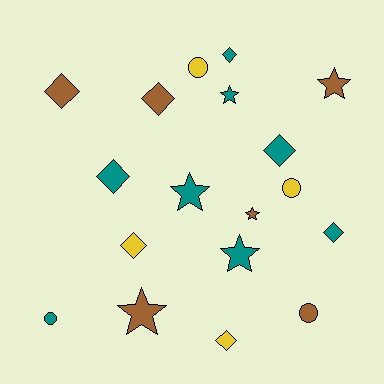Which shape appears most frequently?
Diamond, with 8 objects.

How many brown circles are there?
There is 1 brown circle.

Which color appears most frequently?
Teal, with 8 objects.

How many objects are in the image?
There are 18 objects.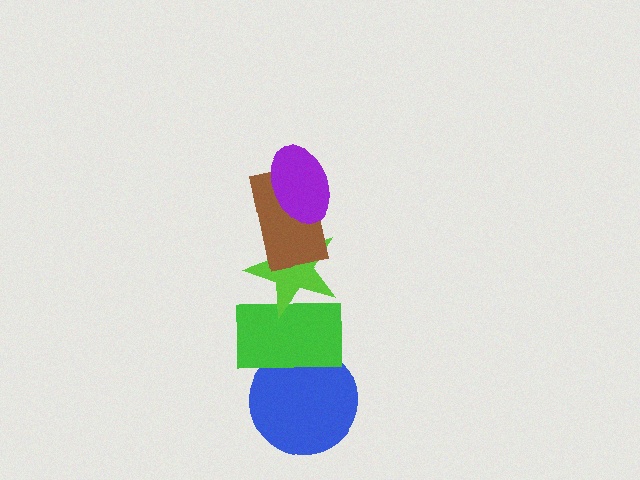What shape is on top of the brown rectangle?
The purple ellipse is on top of the brown rectangle.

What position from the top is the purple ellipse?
The purple ellipse is 1st from the top.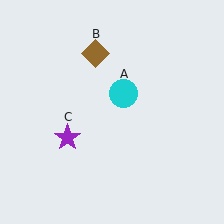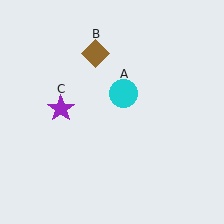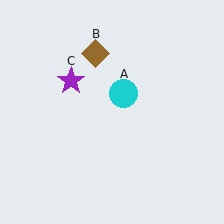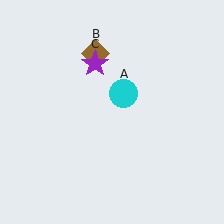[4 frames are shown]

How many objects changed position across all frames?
1 object changed position: purple star (object C).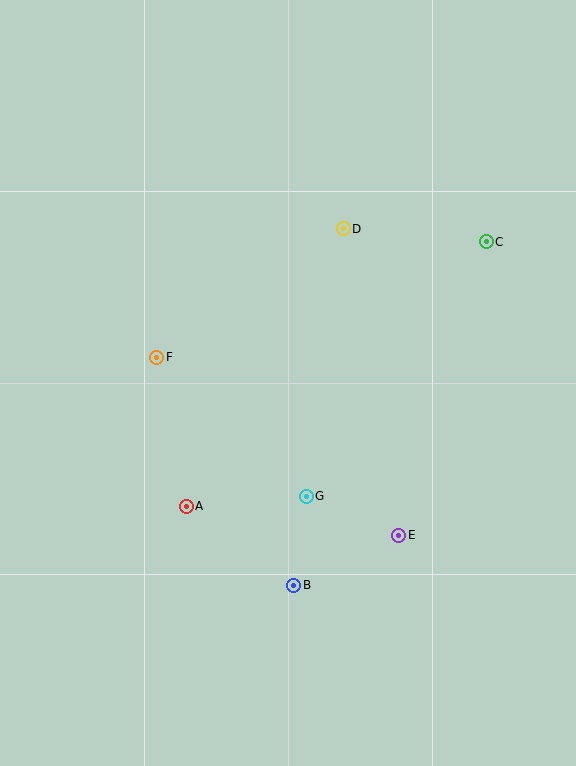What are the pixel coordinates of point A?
Point A is at (186, 506).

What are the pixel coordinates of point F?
Point F is at (157, 357).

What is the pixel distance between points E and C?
The distance between E and C is 306 pixels.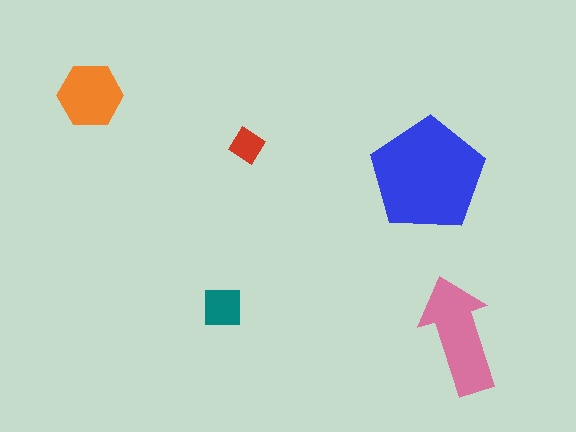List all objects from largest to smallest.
The blue pentagon, the pink arrow, the orange hexagon, the teal square, the red diamond.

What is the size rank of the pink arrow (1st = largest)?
2nd.